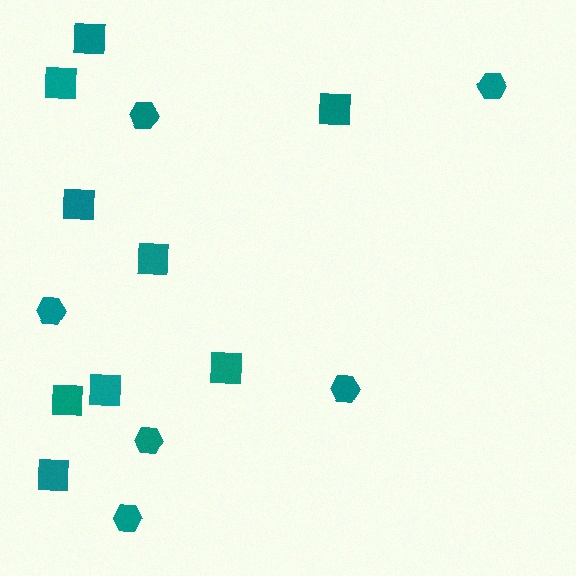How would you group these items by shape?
There are 2 groups: one group of squares (9) and one group of hexagons (6).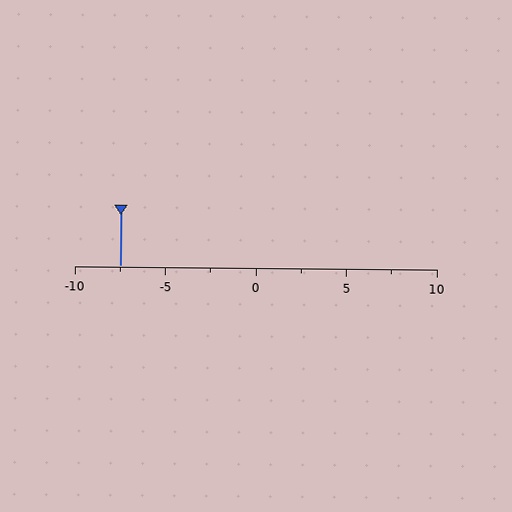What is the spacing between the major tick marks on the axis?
The major ticks are spaced 5 apart.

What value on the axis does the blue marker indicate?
The marker indicates approximately -7.5.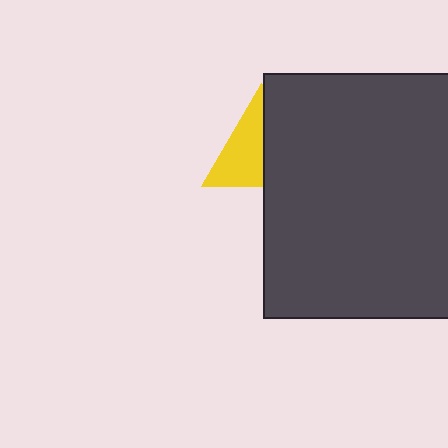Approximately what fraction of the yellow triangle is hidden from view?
Roughly 47% of the yellow triangle is hidden behind the dark gray rectangle.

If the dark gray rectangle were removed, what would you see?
You would see the complete yellow triangle.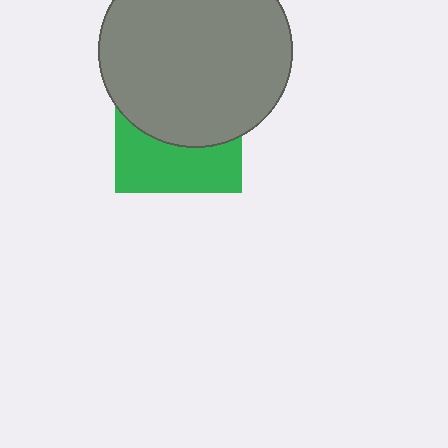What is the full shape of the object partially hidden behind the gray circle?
The partially hidden object is a green square.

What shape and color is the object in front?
The object in front is a gray circle.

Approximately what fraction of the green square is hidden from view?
Roughly 57% of the green square is hidden behind the gray circle.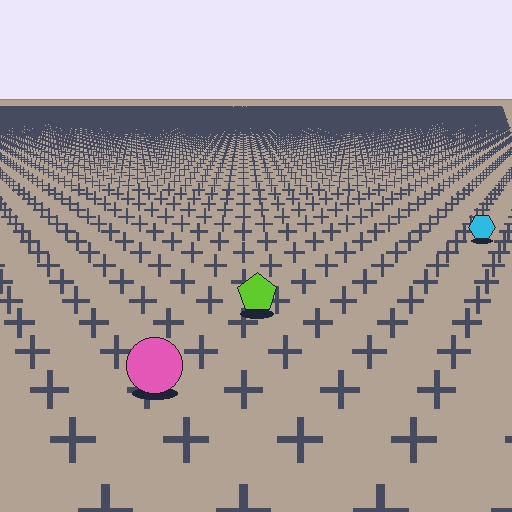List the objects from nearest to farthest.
From nearest to farthest: the pink circle, the lime pentagon, the cyan hexagon.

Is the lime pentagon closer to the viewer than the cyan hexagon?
Yes. The lime pentagon is closer — you can tell from the texture gradient: the ground texture is coarser near it.